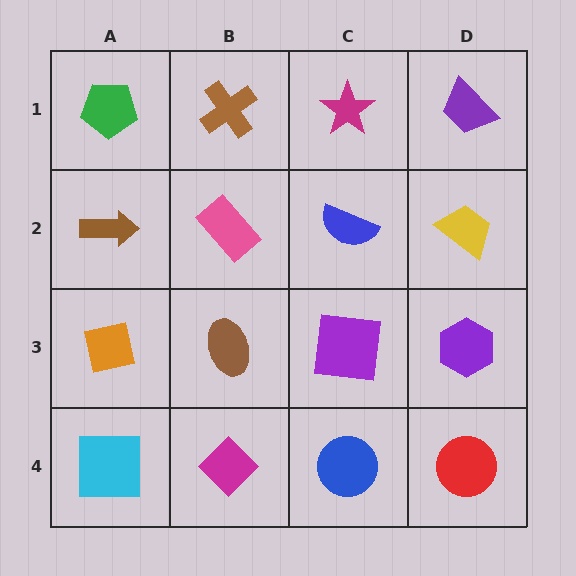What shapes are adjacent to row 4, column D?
A purple hexagon (row 3, column D), a blue circle (row 4, column C).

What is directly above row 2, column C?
A magenta star.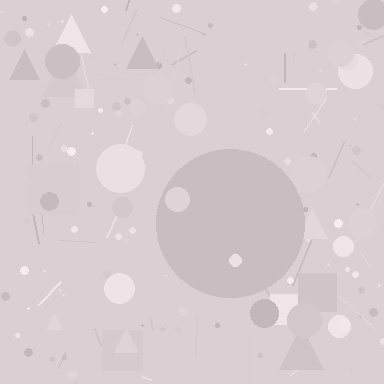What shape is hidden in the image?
A circle is hidden in the image.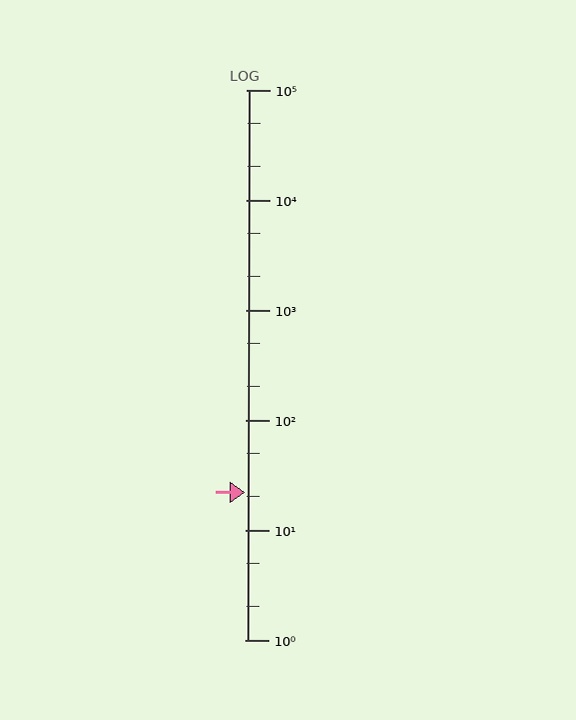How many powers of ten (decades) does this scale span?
The scale spans 5 decades, from 1 to 100000.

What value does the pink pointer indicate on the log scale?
The pointer indicates approximately 22.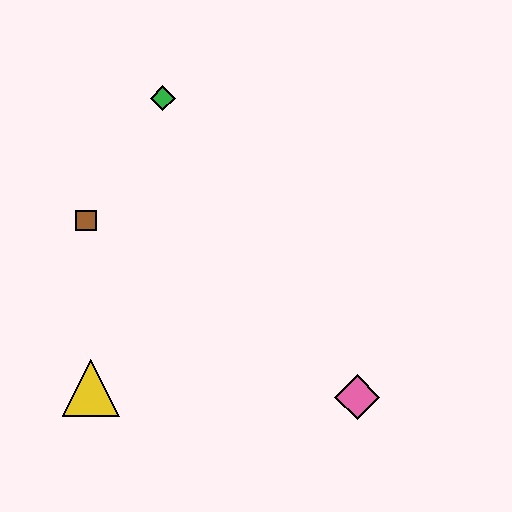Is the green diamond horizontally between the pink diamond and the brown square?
Yes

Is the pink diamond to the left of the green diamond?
No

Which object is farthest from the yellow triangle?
The green diamond is farthest from the yellow triangle.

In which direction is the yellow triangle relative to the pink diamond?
The yellow triangle is to the left of the pink diamond.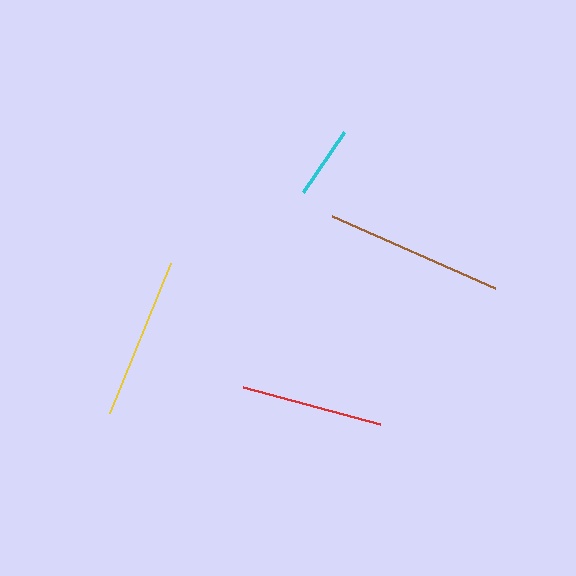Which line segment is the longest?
The brown line is the longest at approximately 178 pixels.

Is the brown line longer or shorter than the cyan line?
The brown line is longer than the cyan line.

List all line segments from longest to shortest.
From longest to shortest: brown, yellow, red, cyan.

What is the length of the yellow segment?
The yellow segment is approximately 163 pixels long.